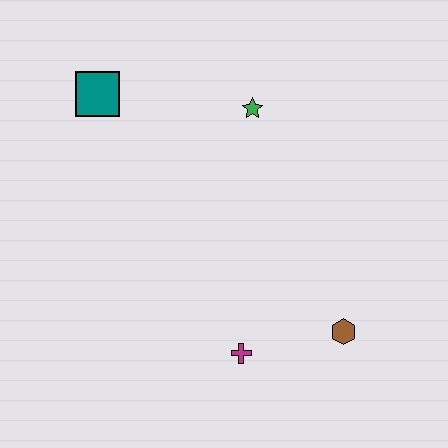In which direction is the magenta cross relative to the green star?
The magenta cross is below the green star.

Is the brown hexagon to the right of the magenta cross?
Yes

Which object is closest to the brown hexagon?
The magenta cross is closest to the brown hexagon.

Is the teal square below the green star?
No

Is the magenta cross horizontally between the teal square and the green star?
Yes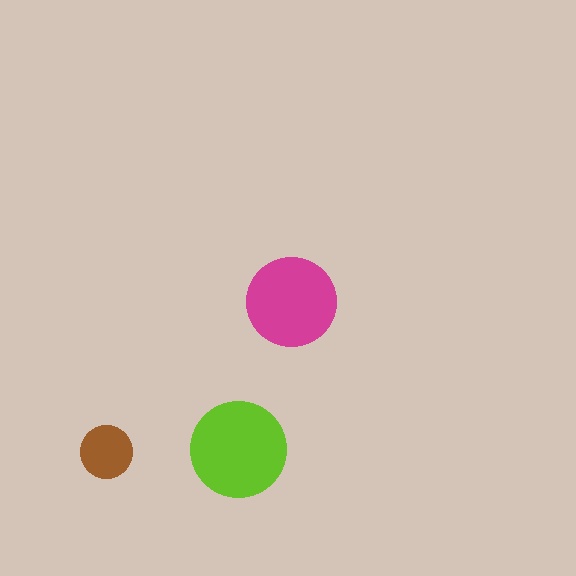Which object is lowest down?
The brown circle is bottommost.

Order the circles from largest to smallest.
the lime one, the magenta one, the brown one.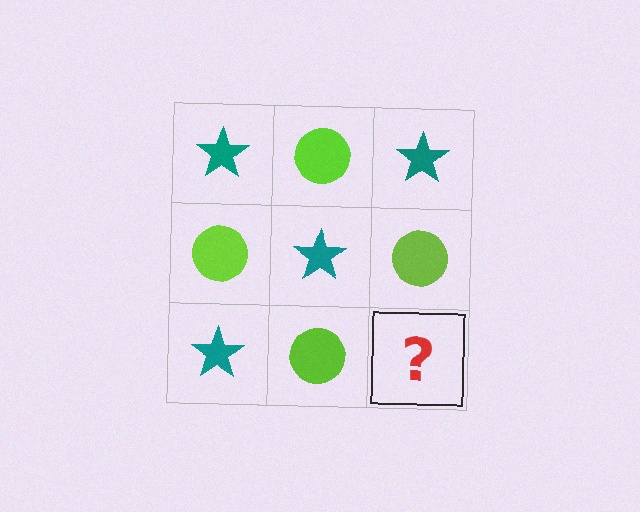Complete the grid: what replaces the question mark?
The question mark should be replaced with a teal star.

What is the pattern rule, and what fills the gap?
The rule is that it alternates teal star and lime circle in a checkerboard pattern. The gap should be filled with a teal star.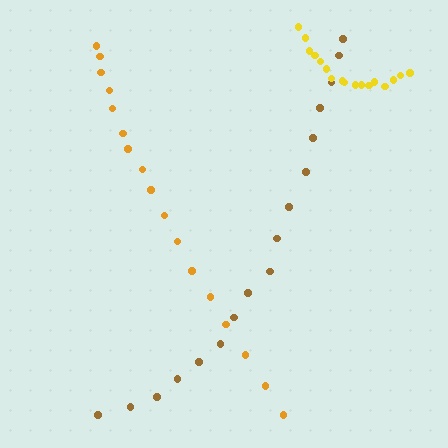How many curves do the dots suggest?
There are 3 distinct paths.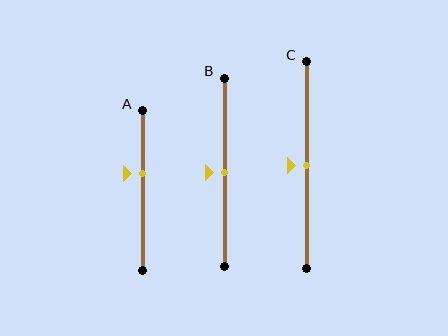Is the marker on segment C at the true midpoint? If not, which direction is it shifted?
Yes, the marker on segment C is at the true midpoint.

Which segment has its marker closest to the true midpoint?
Segment B has its marker closest to the true midpoint.